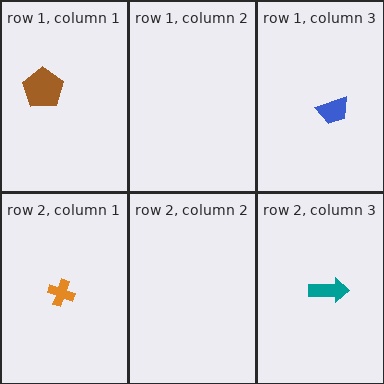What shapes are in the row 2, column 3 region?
The teal arrow.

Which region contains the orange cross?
The row 2, column 1 region.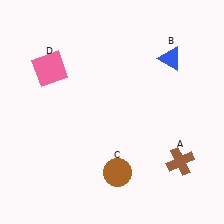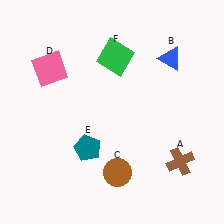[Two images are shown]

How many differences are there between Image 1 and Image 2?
There are 2 differences between the two images.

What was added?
A teal pentagon (E), a green square (F) were added in Image 2.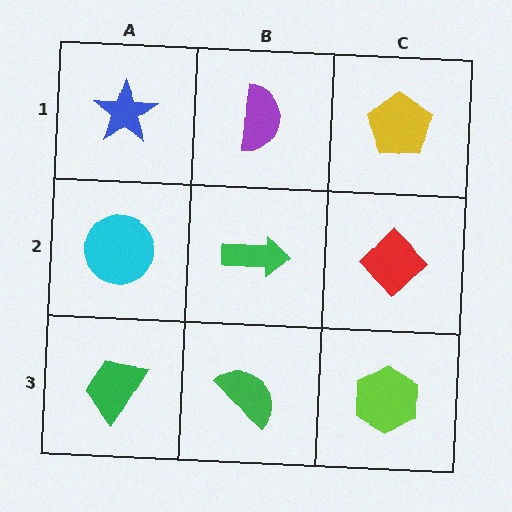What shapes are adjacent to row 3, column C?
A red diamond (row 2, column C), a green semicircle (row 3, column B).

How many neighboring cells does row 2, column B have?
4.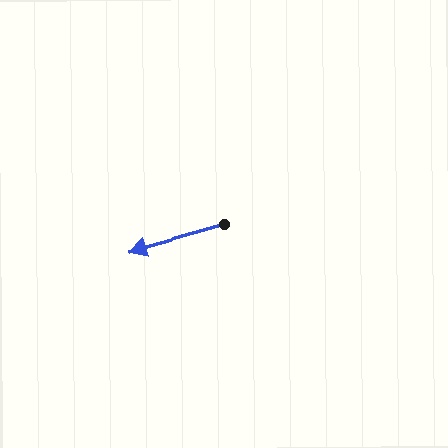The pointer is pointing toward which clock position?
Roughly 8 o'clock.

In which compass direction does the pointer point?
West.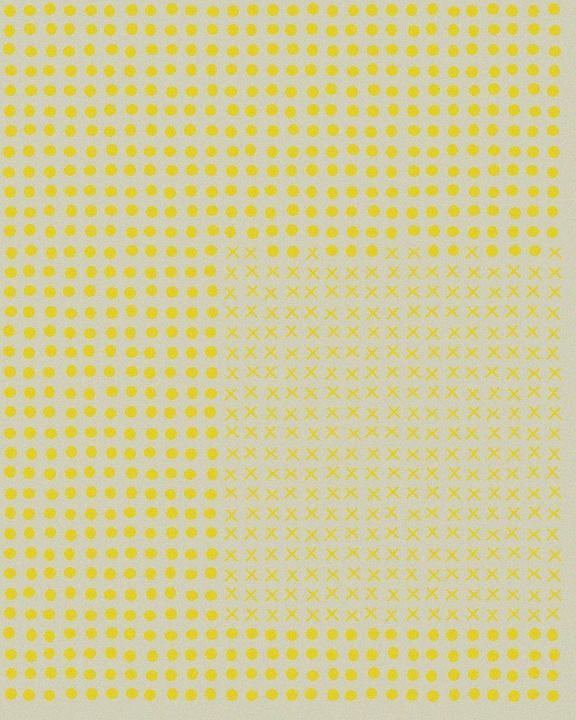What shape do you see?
I see a rectangle.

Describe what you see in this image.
The image is filled with small yellow elements arranged in a uniform grid. A rectangle-shaped region contains X marks, while the surrounding area contains circles. The boundary is defined purely by the change in element shape.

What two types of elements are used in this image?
The image uses X marks inside the rectangle region and circles outside it.